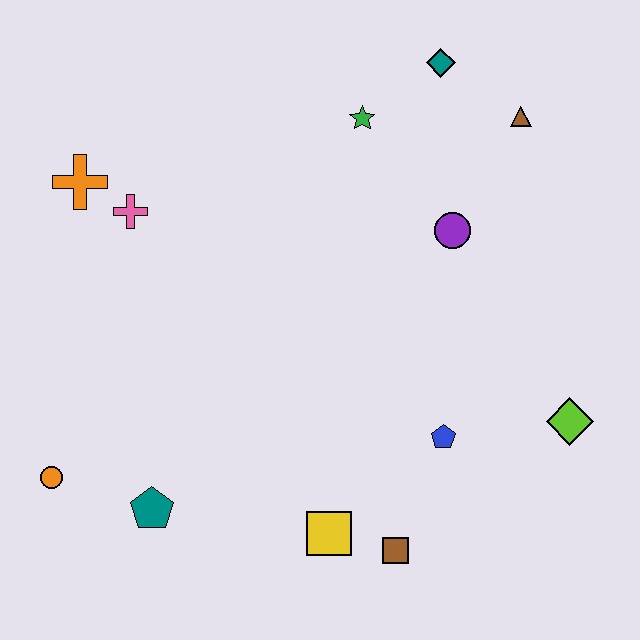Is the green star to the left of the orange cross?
No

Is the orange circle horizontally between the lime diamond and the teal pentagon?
No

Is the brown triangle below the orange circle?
No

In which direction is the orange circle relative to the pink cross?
The orange circle is below the pink cross.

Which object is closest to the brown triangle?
The teal diamond is closest to the brown triangle.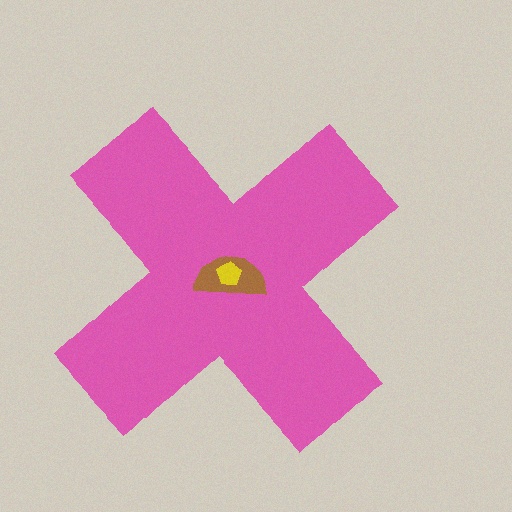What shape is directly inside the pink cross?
The brown semicircle.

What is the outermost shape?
The pink cross.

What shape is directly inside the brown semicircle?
The yellow pentagon.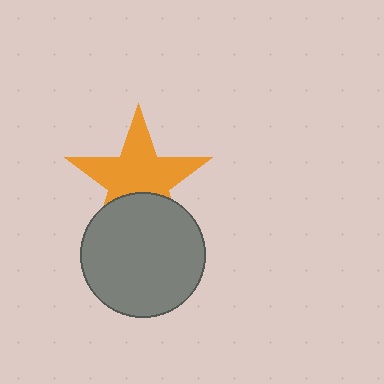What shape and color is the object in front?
The object in front is a gray circle.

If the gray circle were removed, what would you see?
You would see the complete orange star.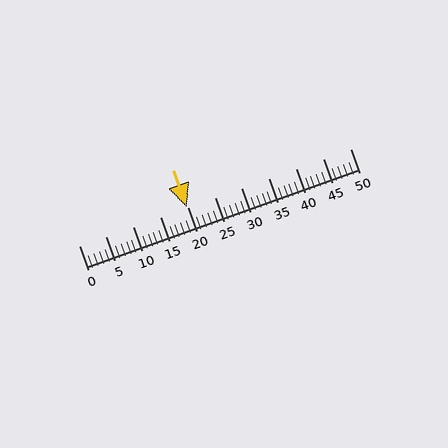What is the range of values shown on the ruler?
The ruler shows values from 0 to 50.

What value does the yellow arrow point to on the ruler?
The yellow arrow points to approximately 20.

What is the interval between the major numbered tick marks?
The major tick marks are spaced 5 units apart.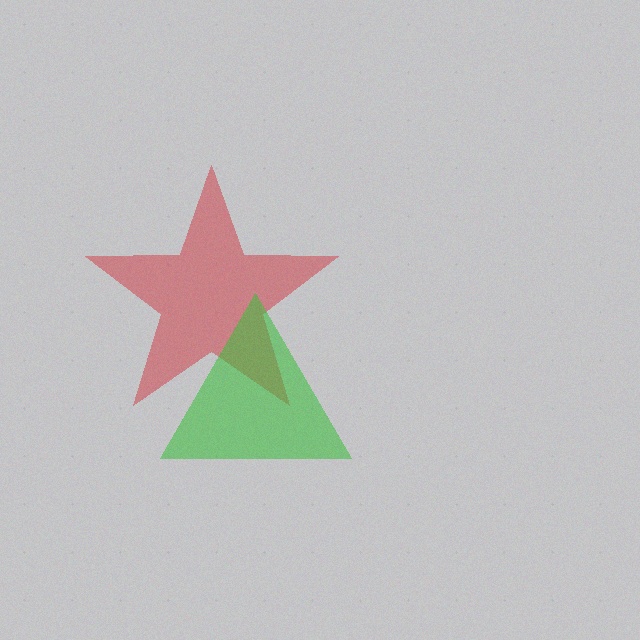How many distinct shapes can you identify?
There are 2 distinct shapes: a red star, a green triangle.